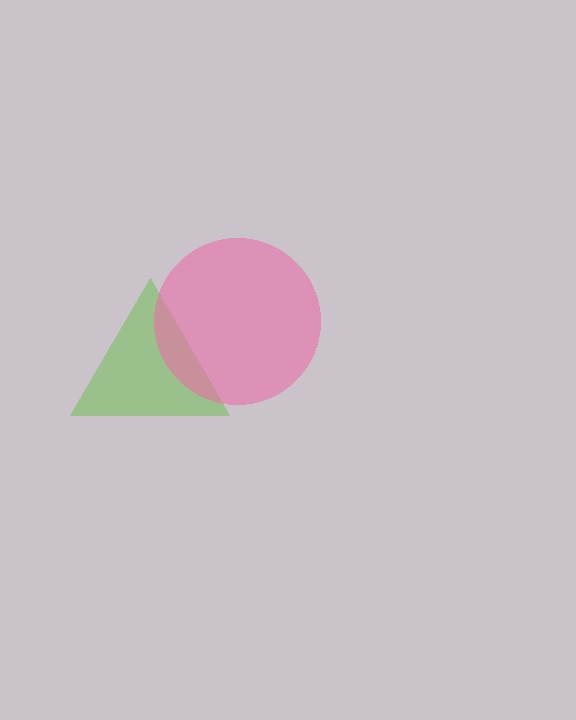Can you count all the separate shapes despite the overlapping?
Yes, there are 2 separate shapes.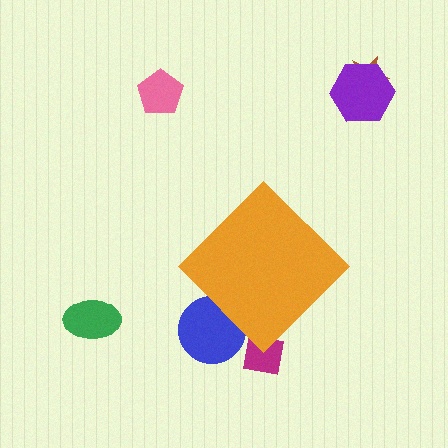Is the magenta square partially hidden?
Yes, the magenta square is partially hidden behind the orange diamond.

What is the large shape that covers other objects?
An orange diamond.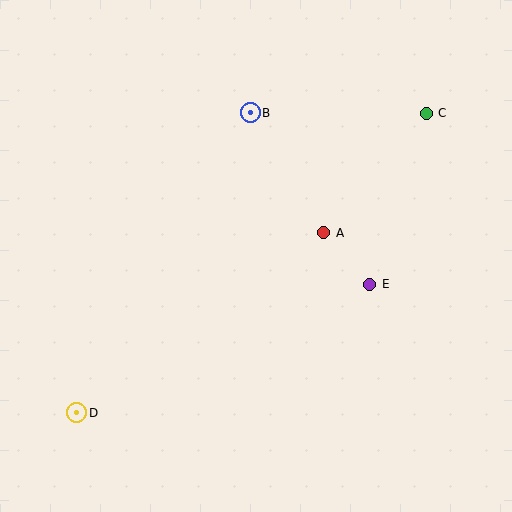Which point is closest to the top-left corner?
Point B is closest to the top-left corner.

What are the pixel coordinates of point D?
Point D is at (77, 413).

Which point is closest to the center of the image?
Point A at (324, 233) is closest to the center.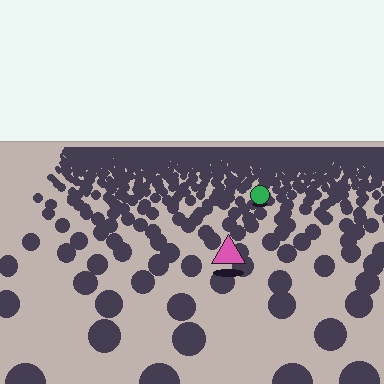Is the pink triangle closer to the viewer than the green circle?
Yes. The pink triangle is closer — you can tell from the texture gradient: the ground texture is coarser near it.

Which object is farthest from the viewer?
The green circle is farthest from the viewer. It appears smaller and the ground texture around it is denser.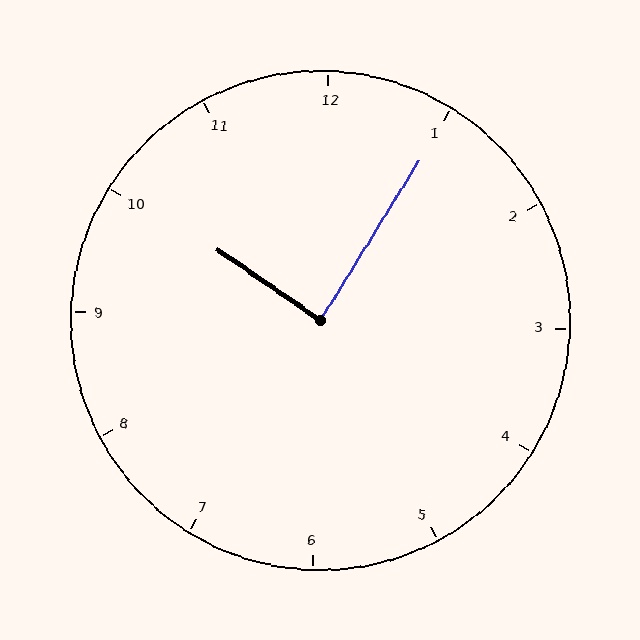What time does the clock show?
10:05.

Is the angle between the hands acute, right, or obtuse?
It is right.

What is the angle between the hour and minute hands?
Approximately 88 degrees.